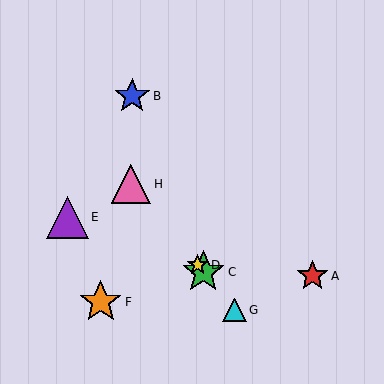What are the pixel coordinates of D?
Object D is at (198, 265).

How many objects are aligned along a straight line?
4 objects (C, D, G, H) are aligned along a straight line.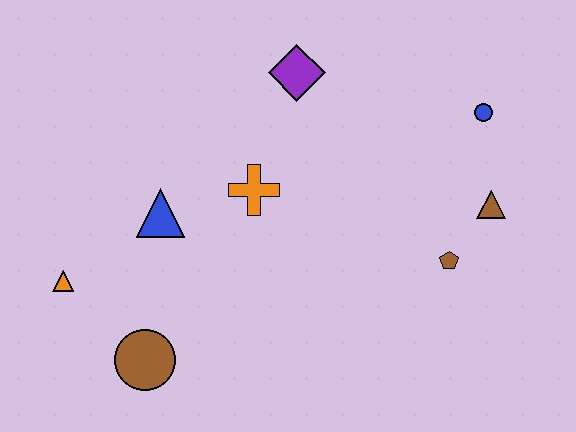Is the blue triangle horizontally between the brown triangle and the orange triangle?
Yes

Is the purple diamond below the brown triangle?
No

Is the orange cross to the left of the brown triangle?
Yes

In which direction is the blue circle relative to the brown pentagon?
The blue circle is above the brown pentagon.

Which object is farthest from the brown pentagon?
The orange triangle is farthest from the brown pentagon.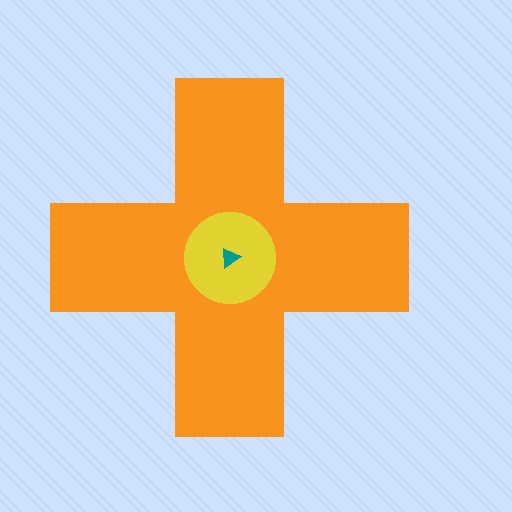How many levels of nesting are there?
3.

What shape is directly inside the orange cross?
The yellow circle.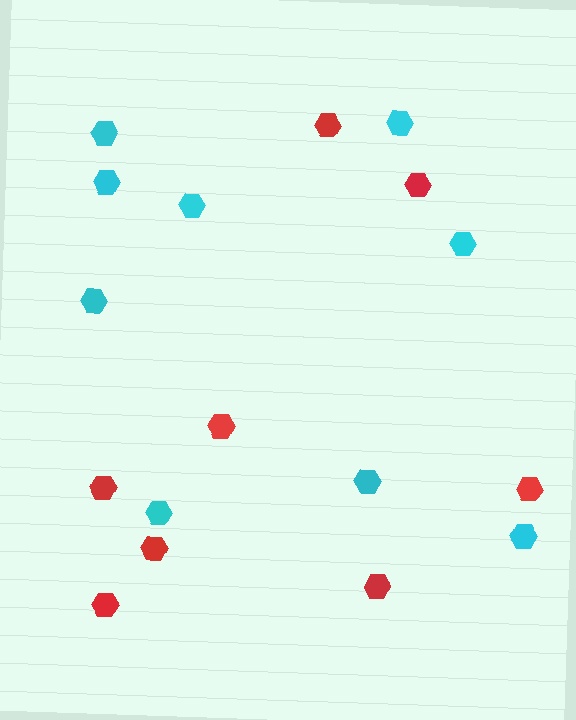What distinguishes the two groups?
There are 2 groups: one group of cyan hexagons (9) and one group of red hexagons (8).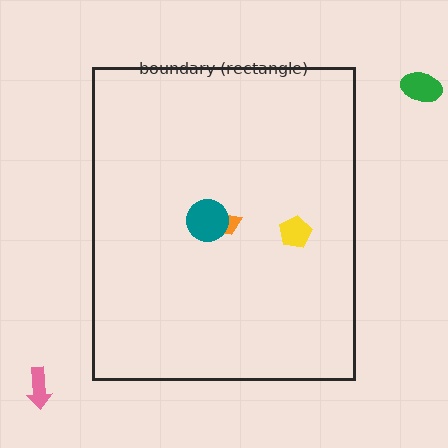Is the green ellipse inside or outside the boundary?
Outside.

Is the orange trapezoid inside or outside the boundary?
Inside.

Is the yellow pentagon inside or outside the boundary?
Inside.